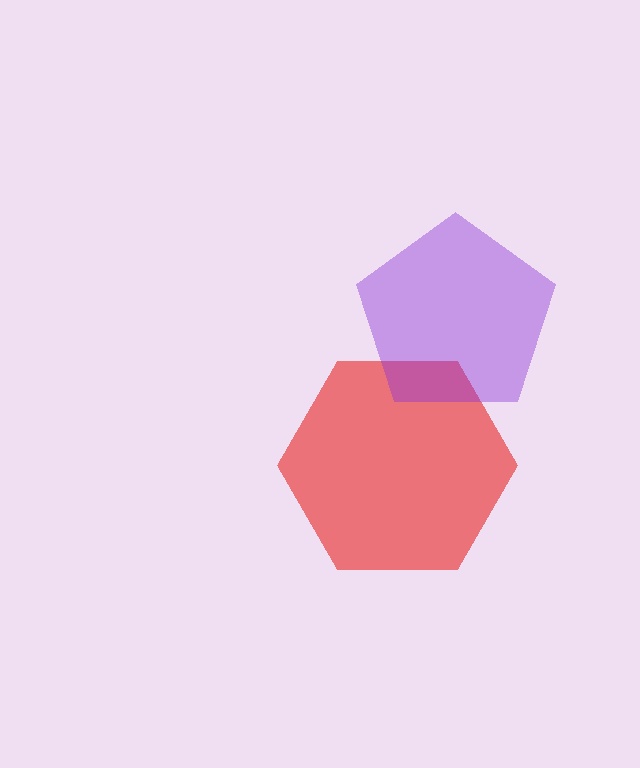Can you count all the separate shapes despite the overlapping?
Yes, there are 2 separate shapes.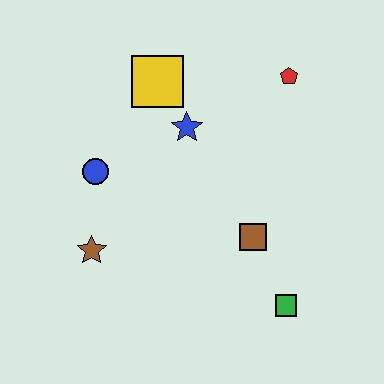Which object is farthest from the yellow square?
The green square is farthest from the yellow square.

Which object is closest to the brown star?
The blue circle is closest to the brown star.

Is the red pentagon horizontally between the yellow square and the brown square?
No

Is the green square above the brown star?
No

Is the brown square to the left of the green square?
Yes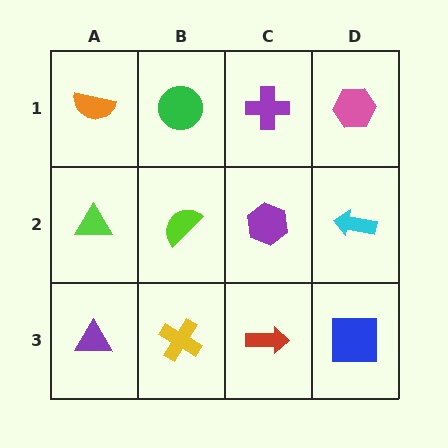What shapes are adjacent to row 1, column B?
A lime semicircle (row 2, column B), an orange semicircle (row 1, column A), a purple cross (row 1, column C).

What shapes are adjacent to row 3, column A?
A lime triangle (row 2, column A), a yellow cross (row 3, column B).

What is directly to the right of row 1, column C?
A pink hexagon.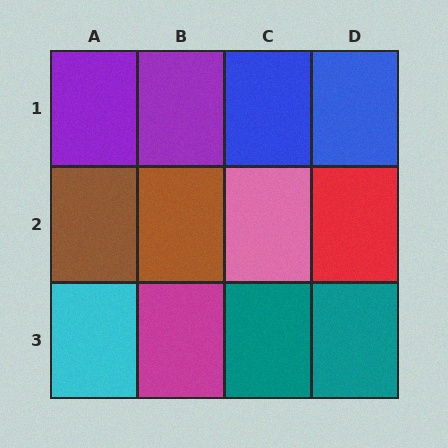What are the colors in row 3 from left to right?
Cyan, magenta, teal, teal.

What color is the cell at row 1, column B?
Purple.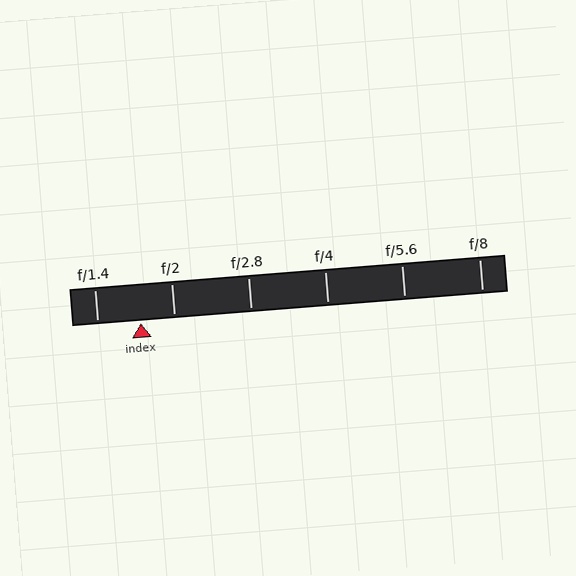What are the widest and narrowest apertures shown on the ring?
The widest aperture shown is f/1.4 and the narrowest is f/8.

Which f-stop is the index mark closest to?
The index mark is closest to f/2.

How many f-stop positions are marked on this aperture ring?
There are 6 f-stop positions marked.